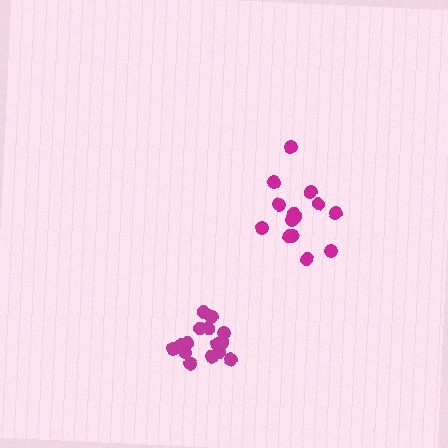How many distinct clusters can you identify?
There are 2 distinct clusters.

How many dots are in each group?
Group 1: 15 dots, Group 2: 14 dots (29 total).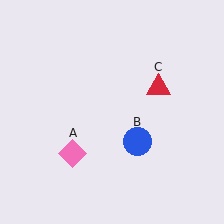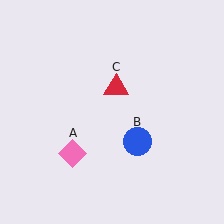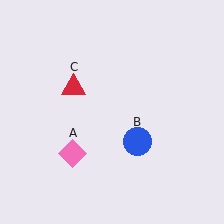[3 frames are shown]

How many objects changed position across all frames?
1 object changed position: red triangle (object C).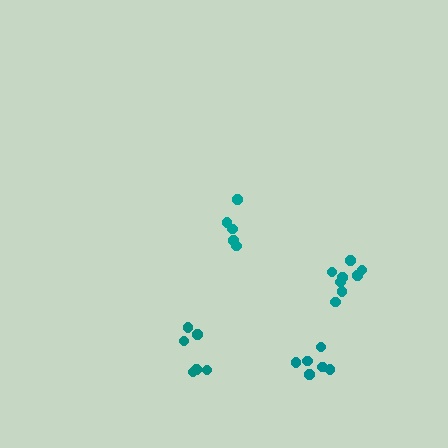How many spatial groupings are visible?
There are 4 spatial groupings.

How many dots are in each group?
Group 1: 5 dots, Group 2: 6 dots, Group 3: 6 dots, Group 4: 8 dots (25 total).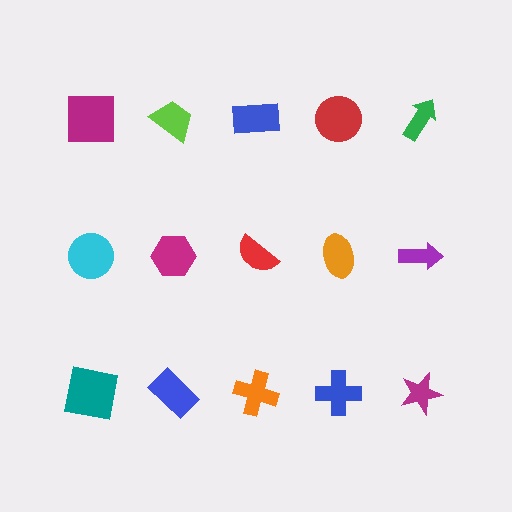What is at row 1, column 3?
A blue rectangle.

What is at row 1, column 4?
A red circle.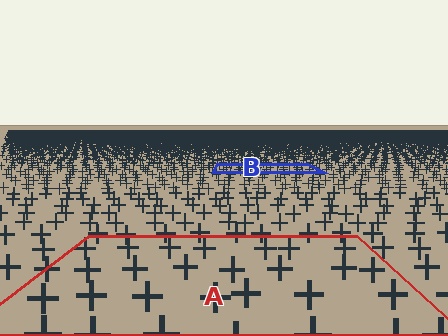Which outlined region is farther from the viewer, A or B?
Region B is farther from the viewer — the texture elements inside it appear smaller and more densely packed.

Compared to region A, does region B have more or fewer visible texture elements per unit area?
Region B has more texture elements per unit area — they are packed more densely because it is farther away.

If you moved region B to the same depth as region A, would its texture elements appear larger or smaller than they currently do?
They would appear larger. At a closer depth, the same texture elements are projected at a bigger on-screen size.